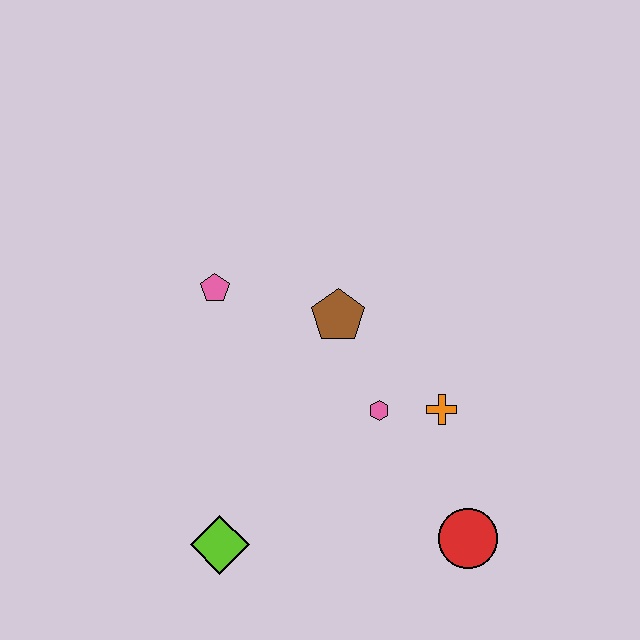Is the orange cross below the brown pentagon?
Yes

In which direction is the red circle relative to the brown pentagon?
The red circle is below the brown pentagon.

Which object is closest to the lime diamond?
The pink hexagon is closest to the lime diamond.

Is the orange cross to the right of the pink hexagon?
Yes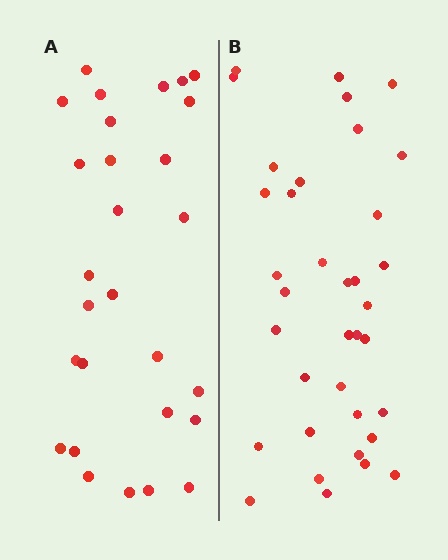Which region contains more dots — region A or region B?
Region B (the right region) has more dots.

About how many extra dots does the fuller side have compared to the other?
Region B has roughly 8 or so more dots than region A.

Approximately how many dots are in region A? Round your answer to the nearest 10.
About 30 dots. (The exact count is 28, which rounds to 30.)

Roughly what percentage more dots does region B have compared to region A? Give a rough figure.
About 30% more.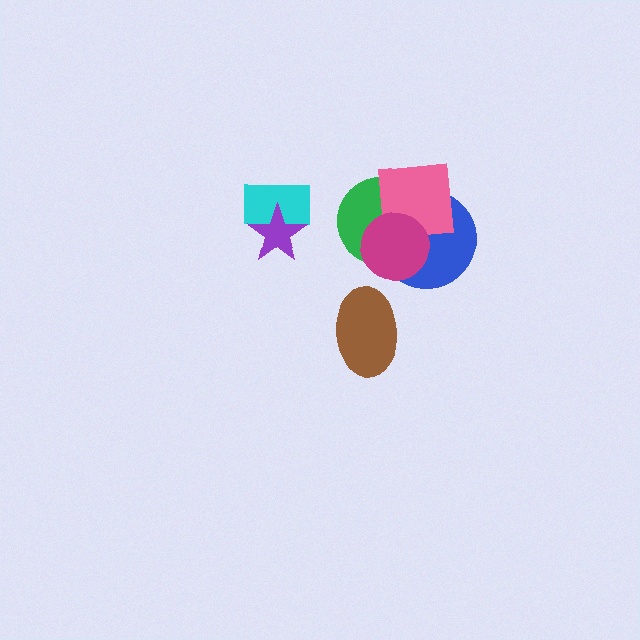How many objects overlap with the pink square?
3 objects overlap with the pink square.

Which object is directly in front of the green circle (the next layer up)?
The pink square is directly in front of the green circle.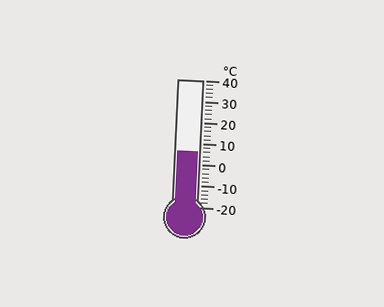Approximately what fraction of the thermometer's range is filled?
The thermometer is filled to approximately 45% of its range.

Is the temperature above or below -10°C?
The temperature is above -10°C.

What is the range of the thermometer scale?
The thermometer scale ranges from -20°C to 40°C.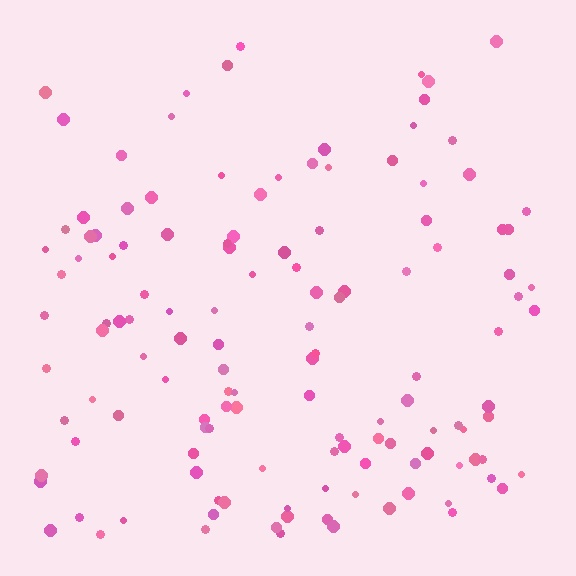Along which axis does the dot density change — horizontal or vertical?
Vertical.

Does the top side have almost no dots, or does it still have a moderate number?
Still a moderate number, just noticeably fewer than the bottom.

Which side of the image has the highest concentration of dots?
The bottom.